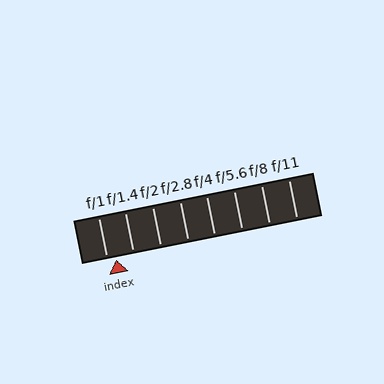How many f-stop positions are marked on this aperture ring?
There are 8 f-stop positions marked.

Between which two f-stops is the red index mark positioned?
The index mark is between f/1 and f/1.4.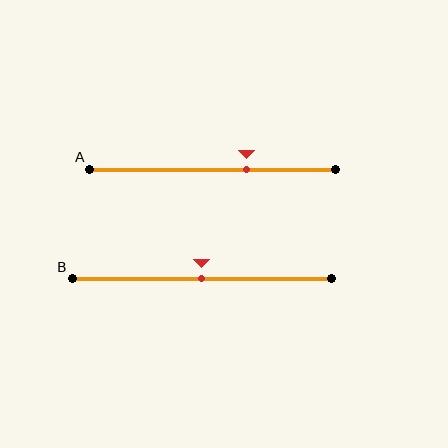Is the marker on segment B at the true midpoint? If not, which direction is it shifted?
Yes, the marker on segment B is at the true midpoint.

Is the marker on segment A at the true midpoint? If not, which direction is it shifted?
No, the marker on segment A is shifted to the right by about 14% of the segment length.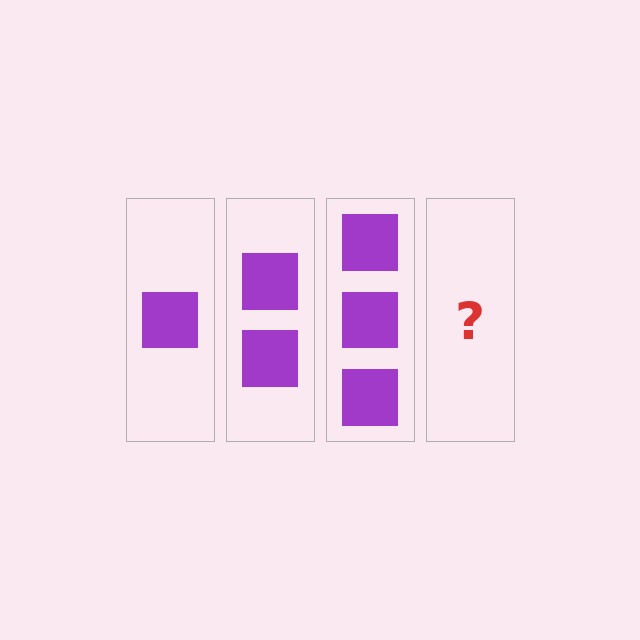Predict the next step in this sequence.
The next step is 4 squares.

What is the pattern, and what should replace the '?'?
The pattern is that each step adds one more square. The '?' should be 4 squares.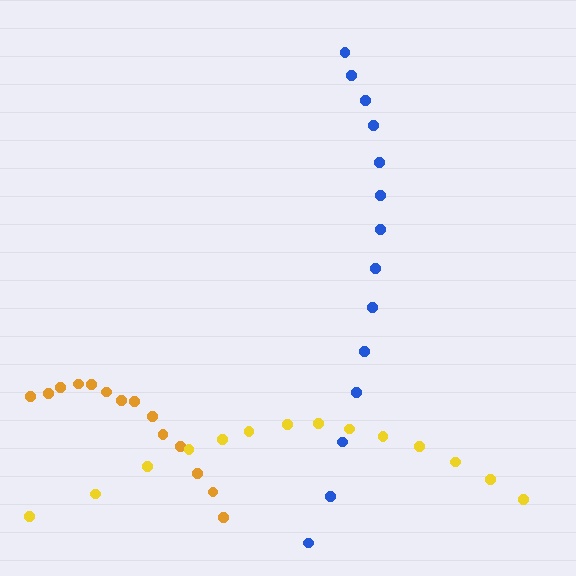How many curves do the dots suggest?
There are 3 distinct paths.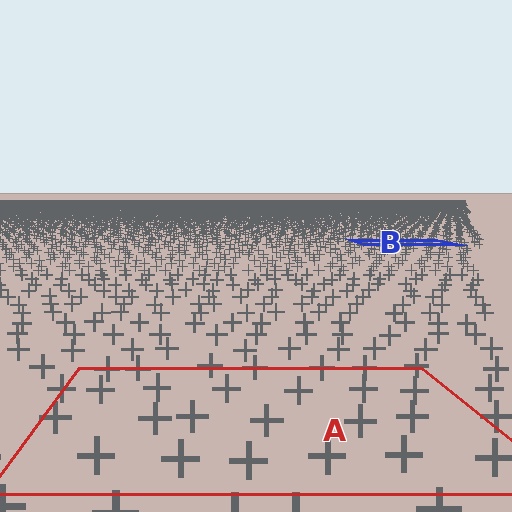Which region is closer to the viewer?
Region A is closer. The texture elements there are larger and more spread out.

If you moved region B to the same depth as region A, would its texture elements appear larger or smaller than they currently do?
They would appear larger. At a closer depth, the same texture elements are projected at a bigger on-screen size.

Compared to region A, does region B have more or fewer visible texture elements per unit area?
Region B has more texture elements per unit area — they are packed more densely because it is farther away.